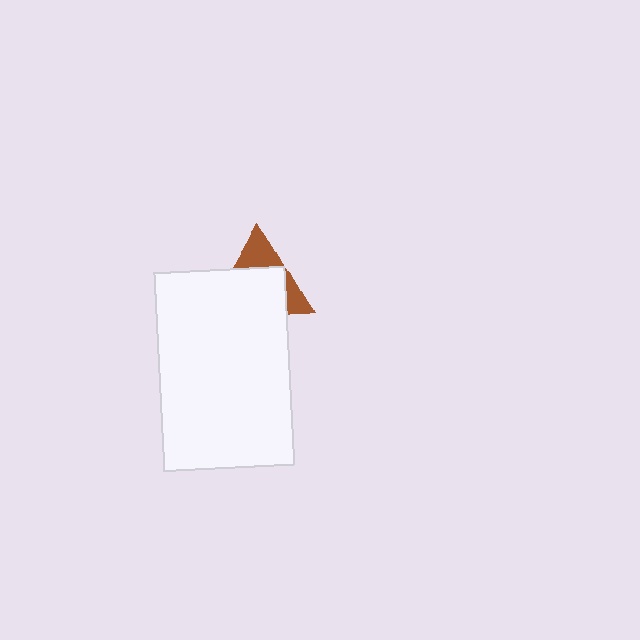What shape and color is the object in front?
The object in front is a white rectangle.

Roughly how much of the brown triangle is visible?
A small part of it is visible (roughly 36%).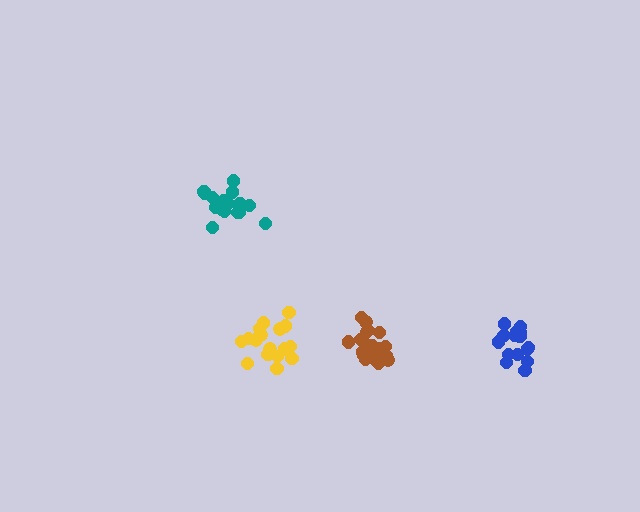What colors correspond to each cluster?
The clusters are colored: blue, brown, yellow, teal.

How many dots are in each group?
Group 1: 16 dots, Group 2: 21 dots, Group 3: 19 dots, Group 4: 17 dots (73 total).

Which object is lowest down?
The brown cluster is bottommost.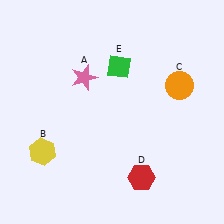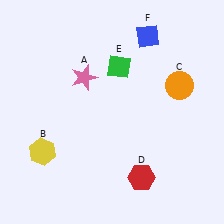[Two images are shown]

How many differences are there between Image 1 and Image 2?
There is 1 difference between the two images.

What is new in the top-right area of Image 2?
A blue diamond (F) was added in the top-right area of Image 2.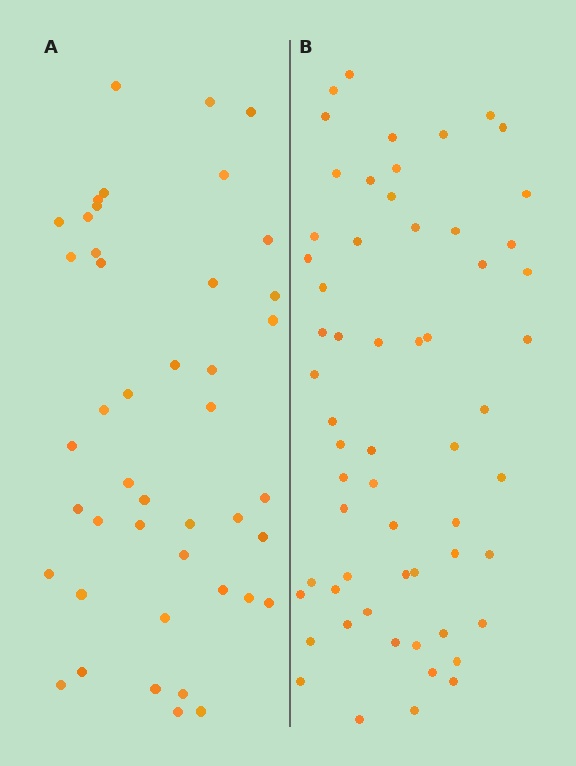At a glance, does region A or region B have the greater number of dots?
Region B (the right region) has more dots.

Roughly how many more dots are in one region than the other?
Region B has approximately 15 more dots than region A.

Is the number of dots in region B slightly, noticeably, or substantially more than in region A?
Region B has noticeably more, but not dramatically so. The ratio is roughly 1.4 to 1.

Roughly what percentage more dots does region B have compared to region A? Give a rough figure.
About 35% more.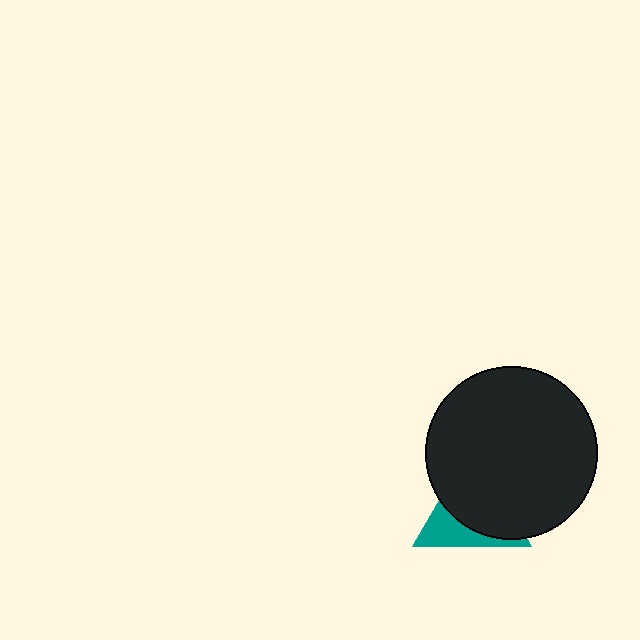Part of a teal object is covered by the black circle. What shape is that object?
It is a triangle.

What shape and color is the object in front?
The object in front is a black circle.